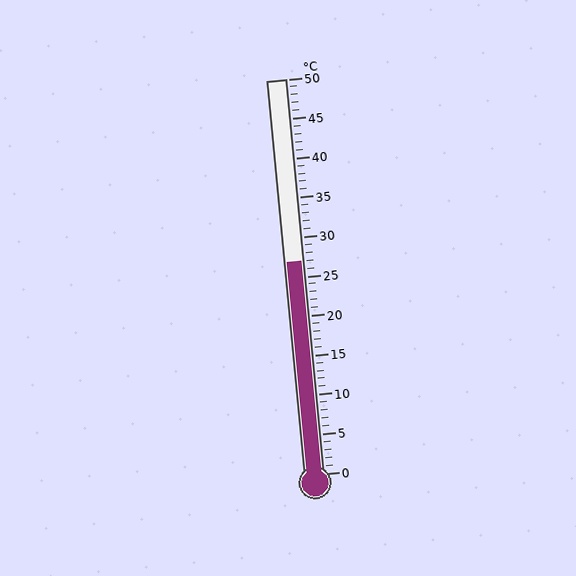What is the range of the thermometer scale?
The thermometer scale ranges from 0°C to 50°C.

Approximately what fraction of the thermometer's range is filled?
The thermometer is filled to approximately 55% of its range.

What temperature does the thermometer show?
The thermometer shows approximately 27°C.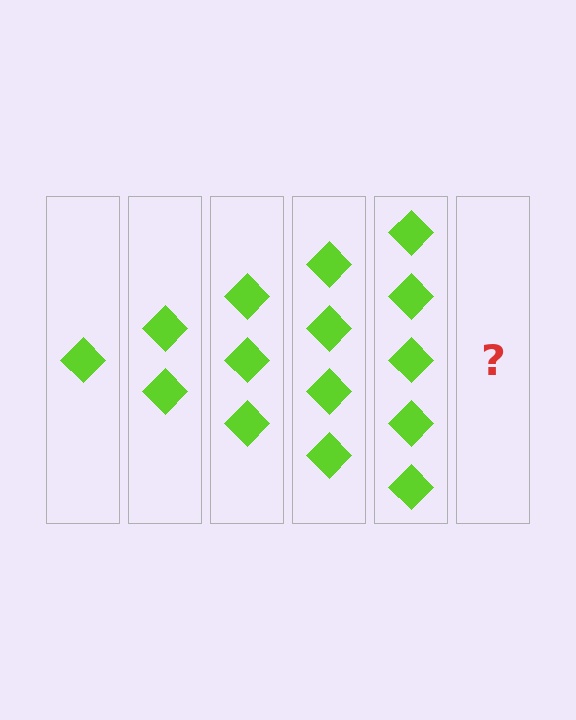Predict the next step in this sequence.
The next step is 6 diamonds.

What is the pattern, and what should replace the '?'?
The pattern is that each step adds one more diamond. The '?' should be 6 diamonds.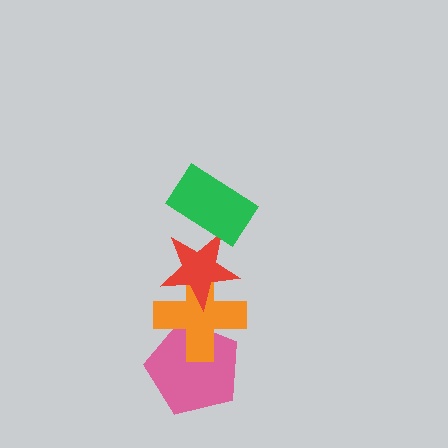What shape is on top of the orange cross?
The red star is on top of the orange cross.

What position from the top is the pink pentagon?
The pink pentagon is 4th from the top.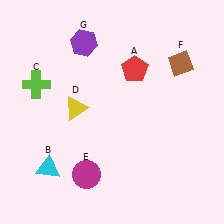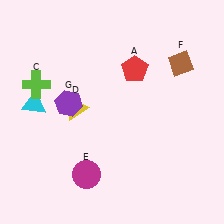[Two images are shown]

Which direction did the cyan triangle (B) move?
The cyan triangle (B) moved up.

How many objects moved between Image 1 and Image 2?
2 objects moved between the two images.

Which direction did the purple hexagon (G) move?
The purple hexagon (G) moved down.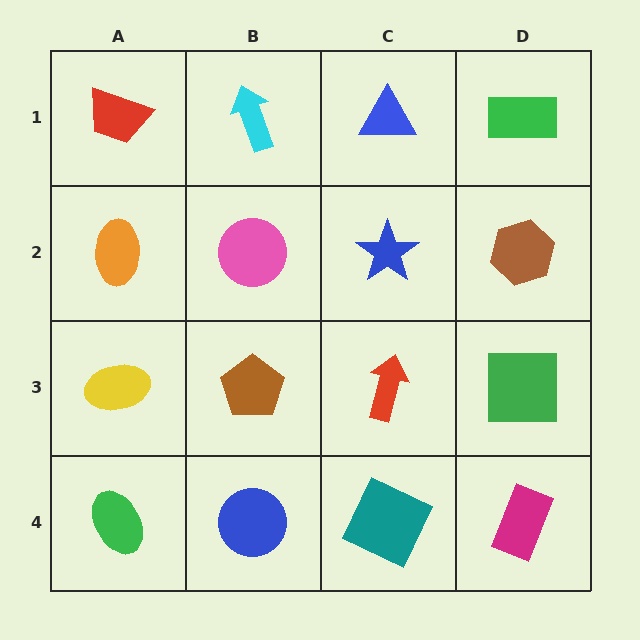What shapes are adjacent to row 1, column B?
A pink circle (row 2, column B), a red trapezoid (row 1, column A), a blue triangle (row 1, column C).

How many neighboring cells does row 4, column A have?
2.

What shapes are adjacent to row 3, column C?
A blue star (row 2, column C), a teal square (row 4, column C), a brown pentagon (row 3, column B), a green square (row 3, column D).